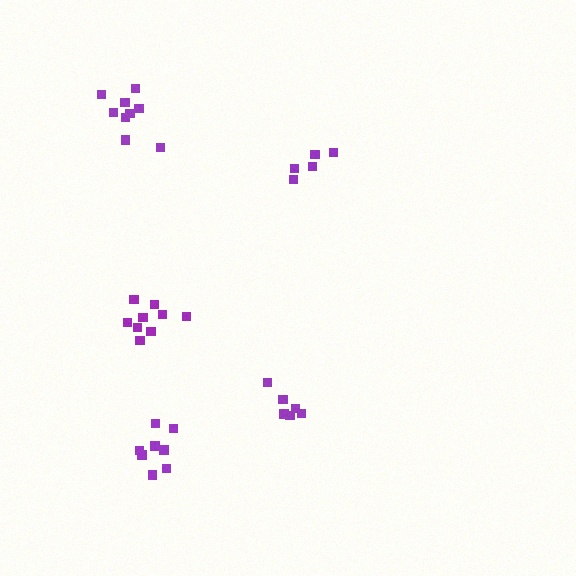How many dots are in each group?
Group 1: 9 dots, Group 2: 9 dots, Group 3: 8 dots, Group 4: 6 dots, Group 5: 5 dots (37 total).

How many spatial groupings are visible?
There are 5 spatial groupings.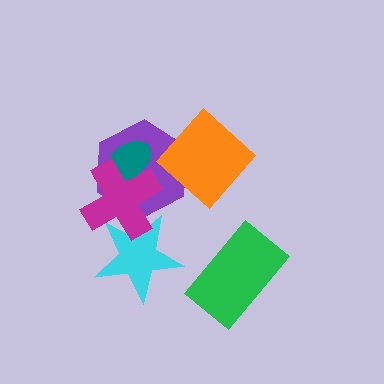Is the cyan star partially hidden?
Yes, it is partially covered by another shape.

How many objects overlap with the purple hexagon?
4 objects overlap with the purple hexagon.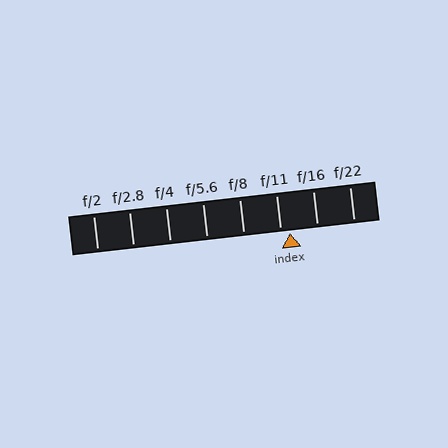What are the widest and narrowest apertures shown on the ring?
The widest aperture shown is f/2 and the narrowest is f/22.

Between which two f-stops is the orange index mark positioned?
The index mark is between f/11 and f/16.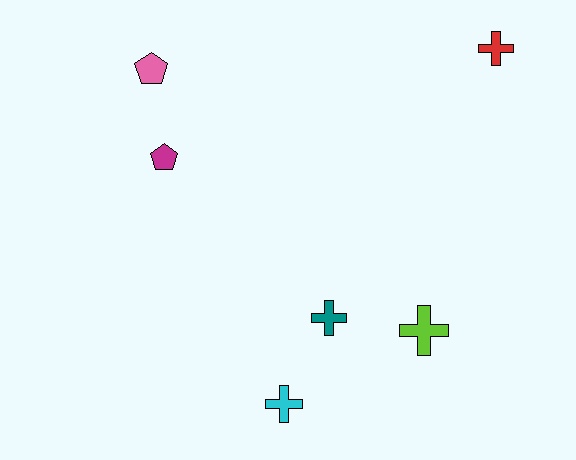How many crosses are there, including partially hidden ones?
There are 4 crosses.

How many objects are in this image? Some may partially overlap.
There are 6 objects.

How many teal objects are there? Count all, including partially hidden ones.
There is 1 teal object.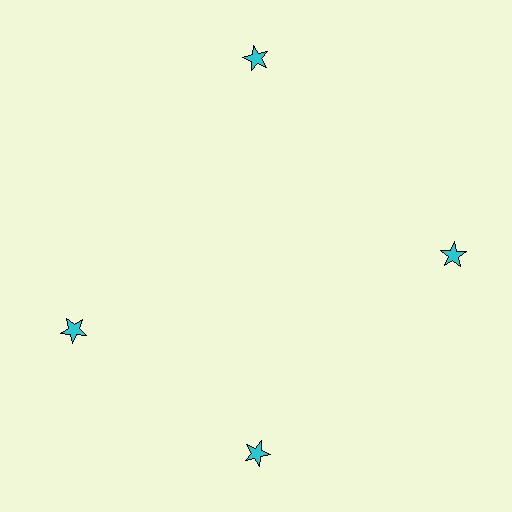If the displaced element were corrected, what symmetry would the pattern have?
It would have 4-fold rotational symmetry — the pattern would map onto itself every 90 degrees.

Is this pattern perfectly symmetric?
No. The 4 cyan stars are arranged in a ring, but one element near the 9 o'clock position is rotated out of alignment along the ring, breaking the 4-fold rotational symmetry.